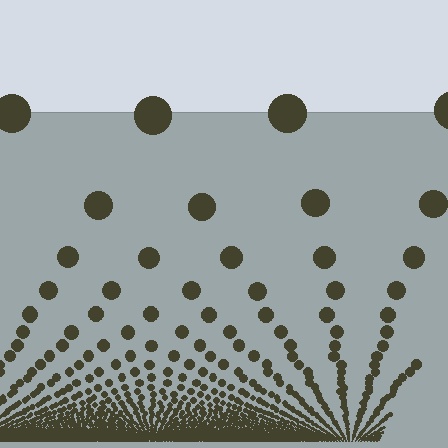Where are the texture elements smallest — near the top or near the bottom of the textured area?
Near the bottom.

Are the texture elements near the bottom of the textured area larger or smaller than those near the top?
Smaller. The gradient is inverted — elements near the bottom are smaller and denser.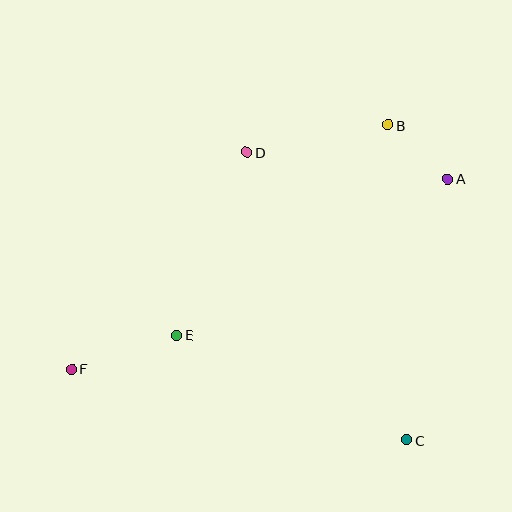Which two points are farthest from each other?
Points A and F are farthest from each other.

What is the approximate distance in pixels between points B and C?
The distance between B and C is approximately 316 pixels.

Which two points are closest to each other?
Points A and B are closest to each other.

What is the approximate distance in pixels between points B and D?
The distance between B and D is approximately 144 pixels.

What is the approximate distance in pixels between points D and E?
The distance between D and E is approximately 196 pixels.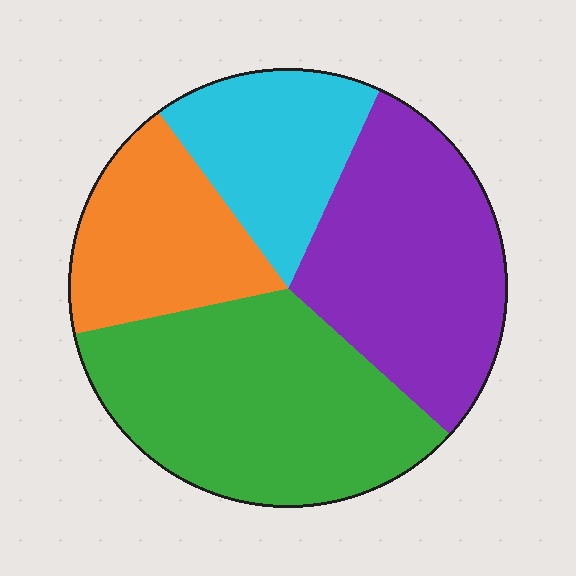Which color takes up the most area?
Green, at roughly 35%.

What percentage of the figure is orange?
Orange covers 18% of the figure.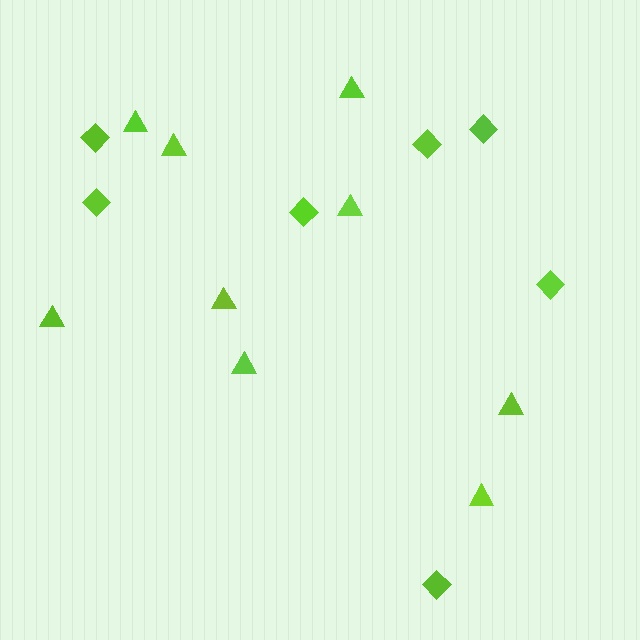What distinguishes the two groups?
There are 2 groups: one group of diamonds (7) and one group of triangles (9).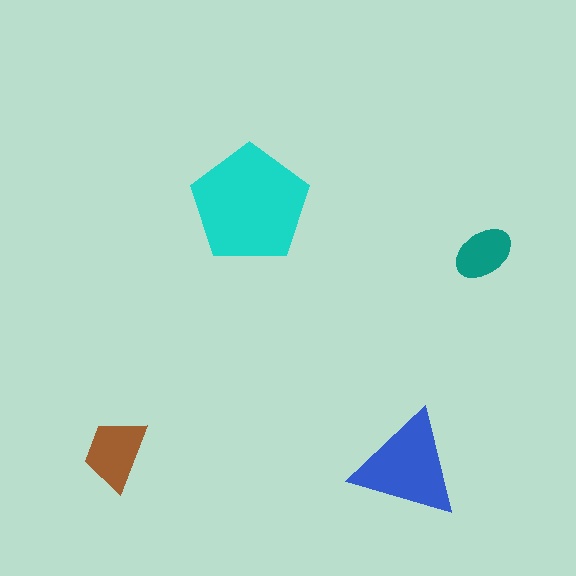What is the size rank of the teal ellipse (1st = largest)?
4th.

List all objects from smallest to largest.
The teal ellipse, the brown trapezoid, the blue triangle, the cyan pentagon.